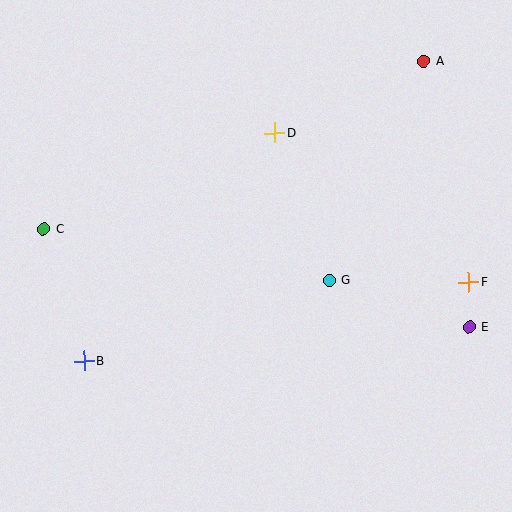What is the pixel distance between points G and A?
The distance between G and A is 239 pixels.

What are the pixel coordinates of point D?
Point D is at (274, 133).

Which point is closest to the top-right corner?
Point A is closest to the top-right corner.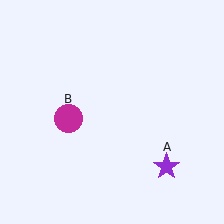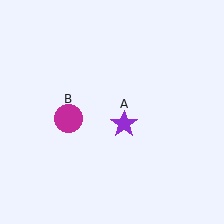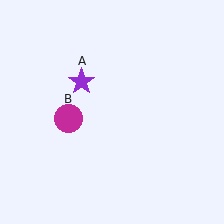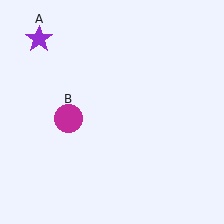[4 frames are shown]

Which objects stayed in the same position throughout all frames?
Magenta circle (object B) remained stationary.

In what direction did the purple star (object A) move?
The purple star (object A) moved up and to the left.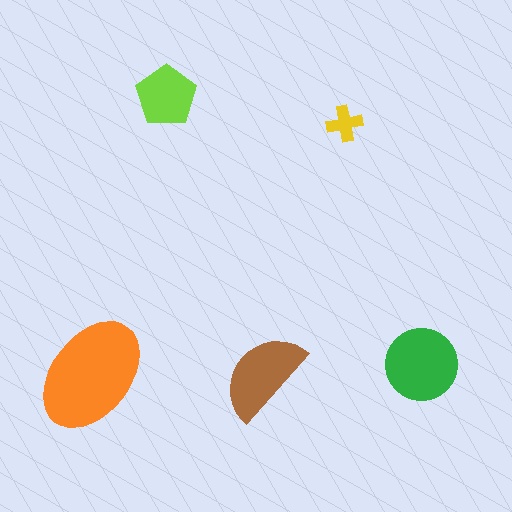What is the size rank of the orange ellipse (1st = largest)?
1st.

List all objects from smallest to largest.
The yellow cross, the lime pentagon, the brown semicircle, the green circle, the orange ellipse.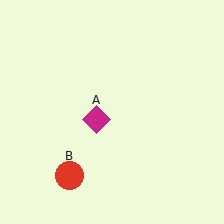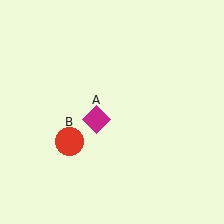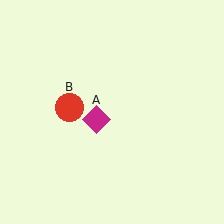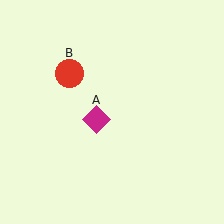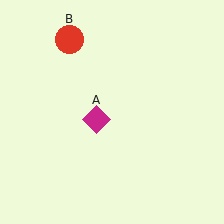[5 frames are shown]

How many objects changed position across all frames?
1 object changed position: red circle (object B).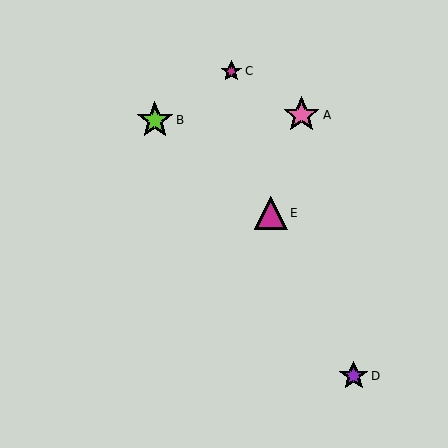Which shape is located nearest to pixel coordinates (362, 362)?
The purple star (labeled D) at (354, 376) is nearest to that location.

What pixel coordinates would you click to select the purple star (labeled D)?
Click at (354, 376) to select the purple star D.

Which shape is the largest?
The lime star (labeled B) is the largest.